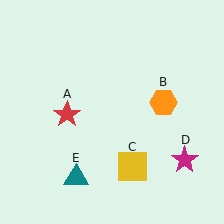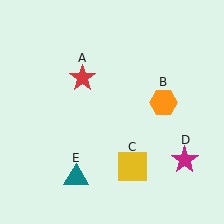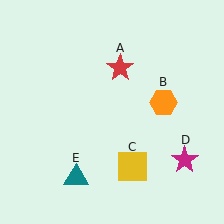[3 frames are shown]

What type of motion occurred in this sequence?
The red star (object A) rotated clockwise around the center of the scene.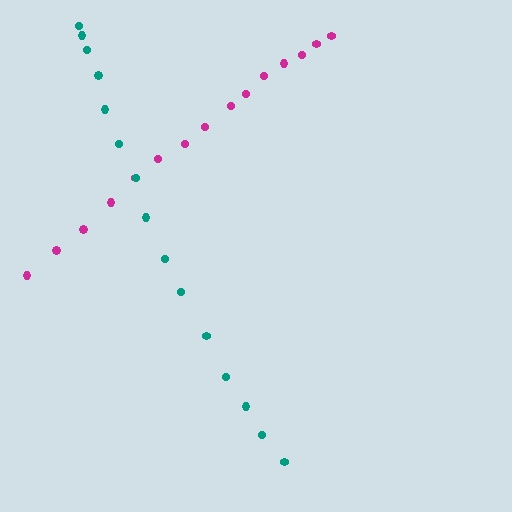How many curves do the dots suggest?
There are 2 distinct paths.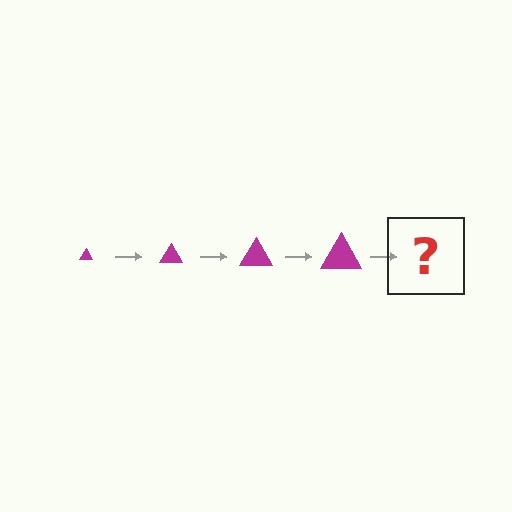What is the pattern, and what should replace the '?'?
The pattern is that the triangle gets progressively larger each step. The '?' should be a magenta triangle, larger than the previous one.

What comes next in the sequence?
The next element should be a magenta triangle, larger than the previous one.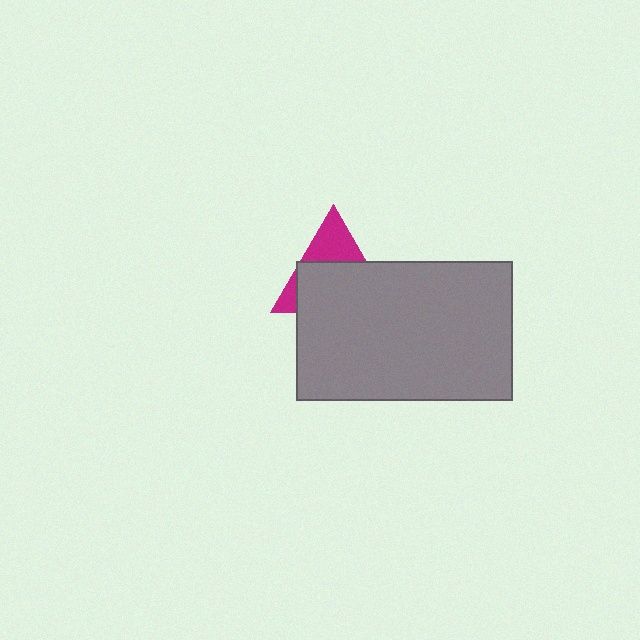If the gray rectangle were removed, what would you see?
You would see the complete magenta triangle.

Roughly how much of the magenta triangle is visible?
A small part of it is visible (roughly 36%).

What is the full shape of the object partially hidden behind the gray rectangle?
The partially hidden object is a magenta triangle.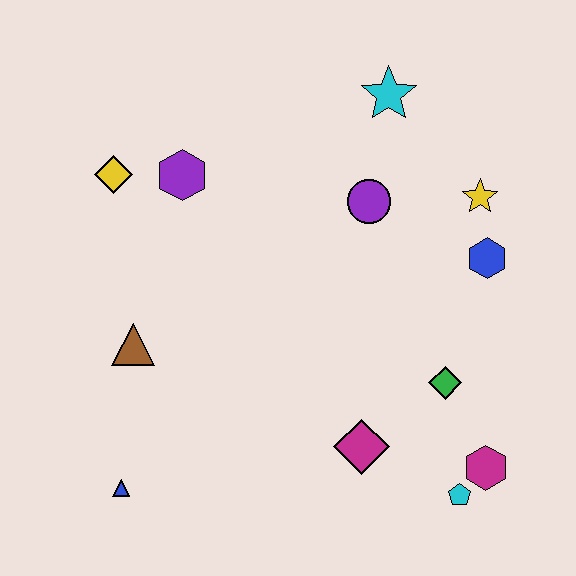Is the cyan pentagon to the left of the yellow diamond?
No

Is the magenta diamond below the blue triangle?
No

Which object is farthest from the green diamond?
The yellow diamond is farthest from the green diamond.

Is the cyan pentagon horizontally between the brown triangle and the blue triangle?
No